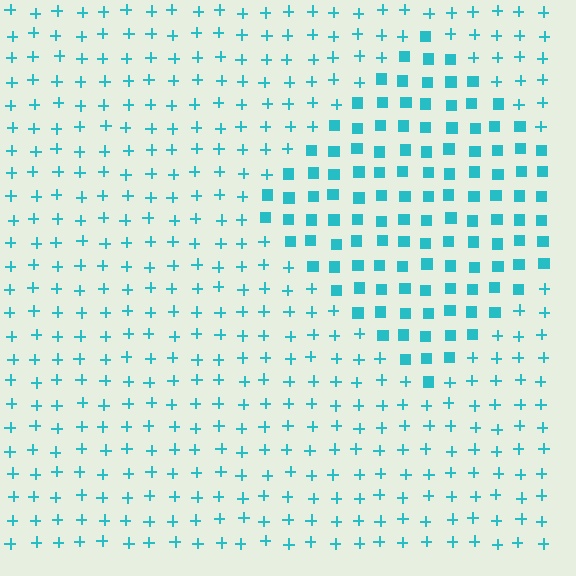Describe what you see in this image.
The image is filled with small cyan elements arranged in a uniform grid. A diamond-shaped region contains squares, while the surrounding area contains plus signs. The boundary is defined purely by the change in element shape.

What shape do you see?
I see a diamond.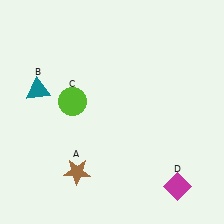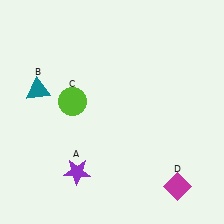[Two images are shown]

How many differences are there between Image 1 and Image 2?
There is 1 difference between the two images.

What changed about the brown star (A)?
In Image 1, A is brown. In Image 2, it changed to purple.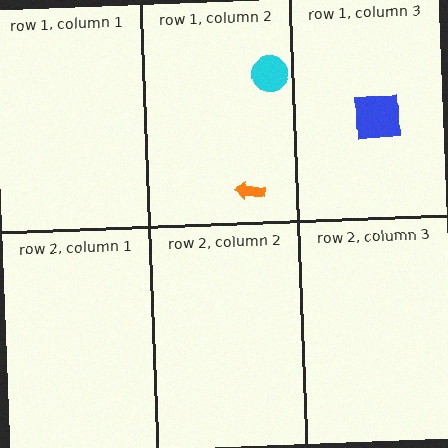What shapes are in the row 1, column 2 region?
The orange arrow, the cyan circle.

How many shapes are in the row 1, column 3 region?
1.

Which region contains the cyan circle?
The row 1, column 2 region.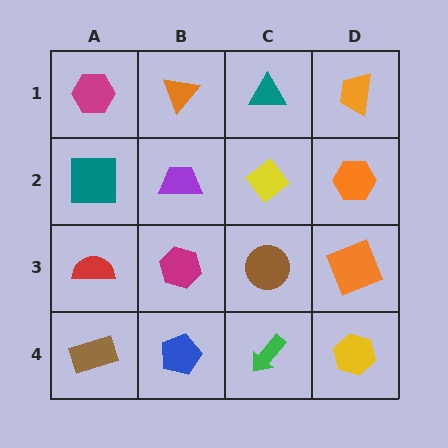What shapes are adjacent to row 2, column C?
A teal triangle (row 1, column C), a brown circle (row 3, column C), a purple trapezoid (row 2, column B), an orange hexagon (row 2, column D).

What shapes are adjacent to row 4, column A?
A red semicircle (row 3, column A), a blue pentagon (row 4, column B).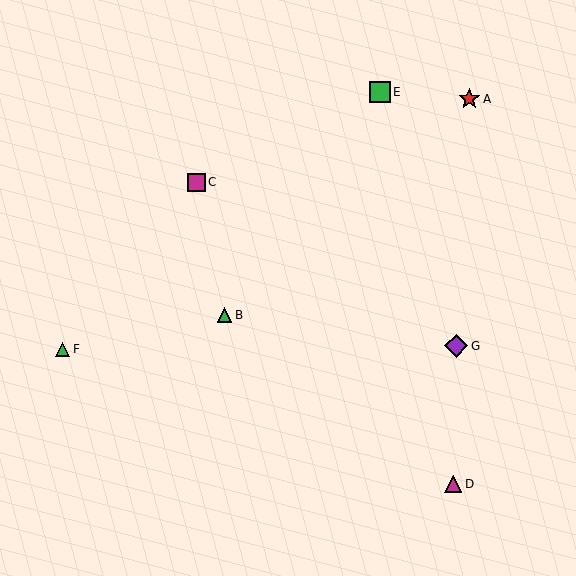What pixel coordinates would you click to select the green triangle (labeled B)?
Click at (225, 315) to select the green triangle B.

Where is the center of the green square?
The center of the green square is at (380, 92).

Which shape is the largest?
The purple diamond (labeled G) is the largest.